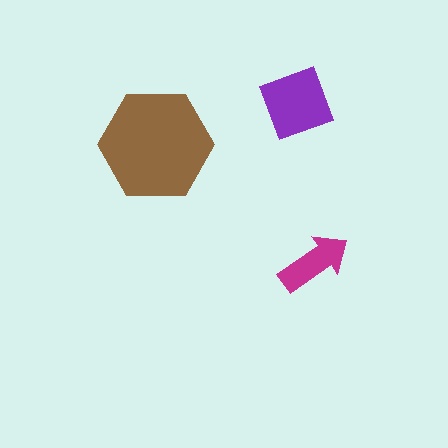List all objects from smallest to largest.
The magenta arrow, the purple square, the brown hexagon.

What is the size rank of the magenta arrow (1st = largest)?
3rd.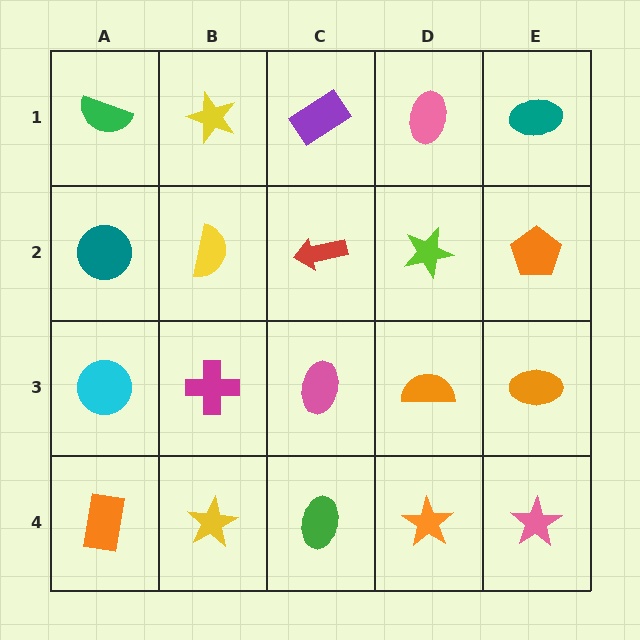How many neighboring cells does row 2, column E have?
3.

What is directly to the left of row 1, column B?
A green semicircle.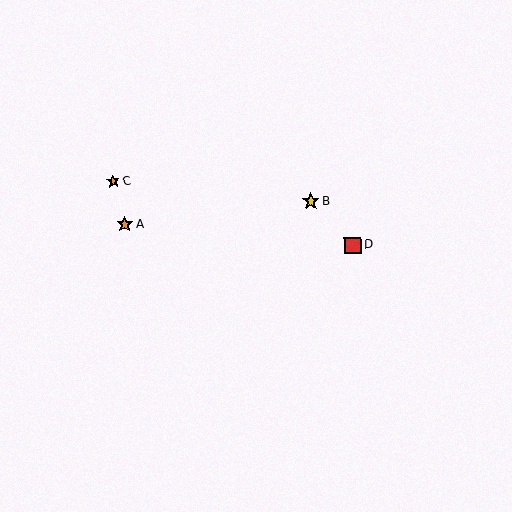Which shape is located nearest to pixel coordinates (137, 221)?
The orange star (labeled A) at (125, 225) is nearest to that location.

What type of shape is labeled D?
Shape D is a red square.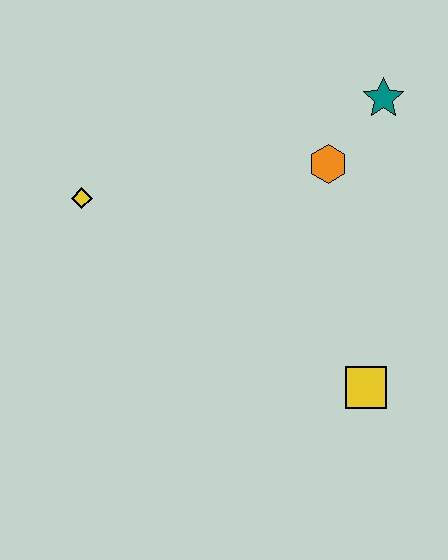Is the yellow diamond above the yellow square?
Yes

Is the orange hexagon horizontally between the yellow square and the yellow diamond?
Yes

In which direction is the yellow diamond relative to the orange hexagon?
The yellow diamond is to the left of the orange hexagon.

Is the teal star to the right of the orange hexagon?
Yes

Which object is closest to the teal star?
The orange hexagon is closest to the teal star.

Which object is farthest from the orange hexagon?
The yellow diamond is farthest from the orange hexagon.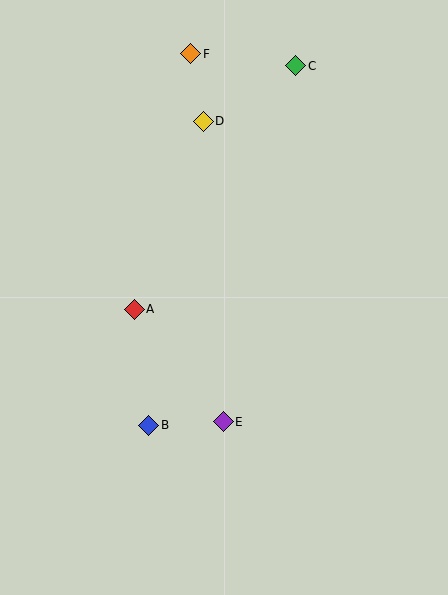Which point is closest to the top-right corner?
Point C is closest to the top-right corner.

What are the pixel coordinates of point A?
Point A is at (134, 309).